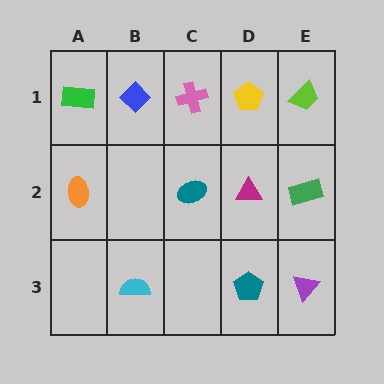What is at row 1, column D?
A yellow pentagon.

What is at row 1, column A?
A green rectangle.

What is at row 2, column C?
A teal ellipse.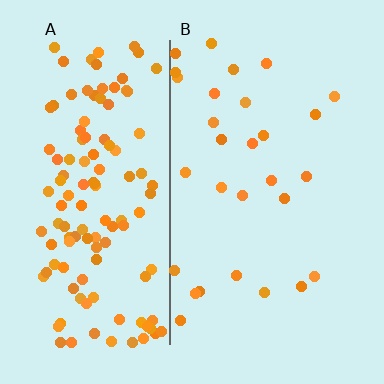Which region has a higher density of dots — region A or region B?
A (the left).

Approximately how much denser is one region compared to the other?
Approximately 4.5× — region A over region B.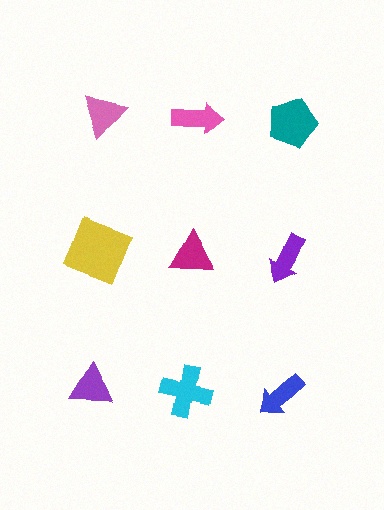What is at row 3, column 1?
A purple triangle.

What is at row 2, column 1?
A yellow square.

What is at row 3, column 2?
A cyan cross.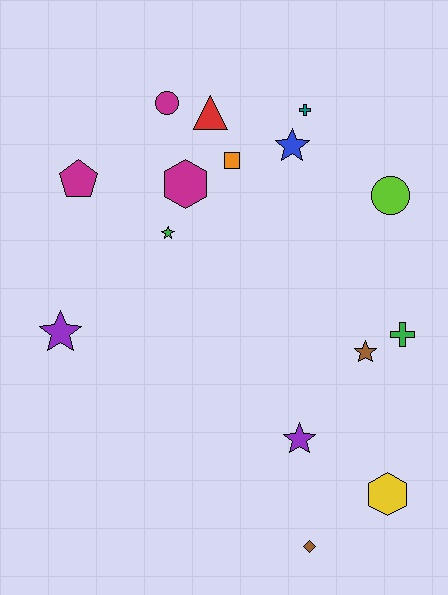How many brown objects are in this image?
There are 2 brown objects.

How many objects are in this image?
There are 15 objects.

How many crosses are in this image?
There are 2 crosses.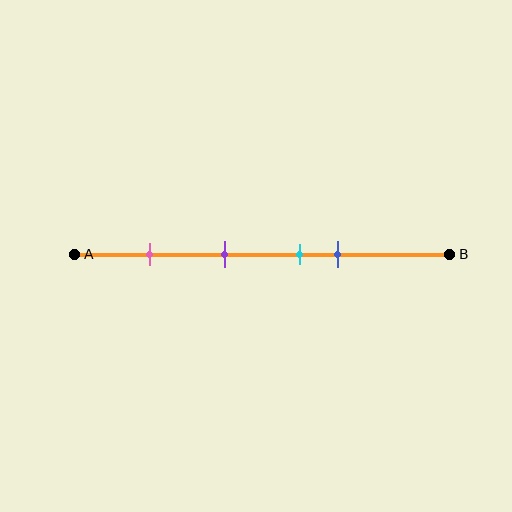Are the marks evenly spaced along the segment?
No, the marks are not evenly spaced.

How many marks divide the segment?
There are 4 marks dividing the segment.